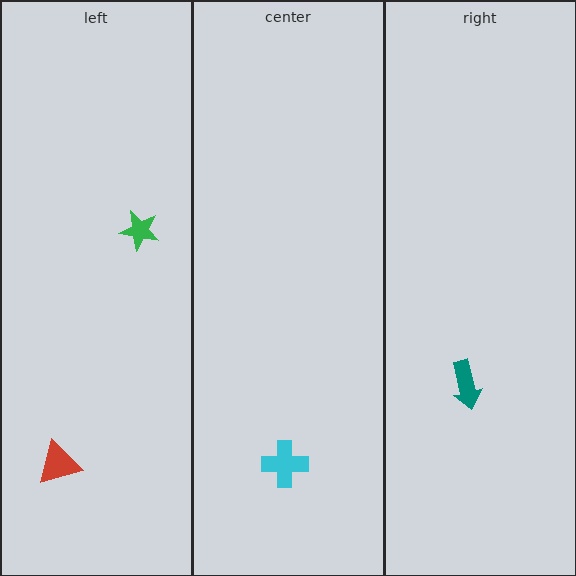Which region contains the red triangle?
The left region.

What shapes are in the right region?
The teal arrow.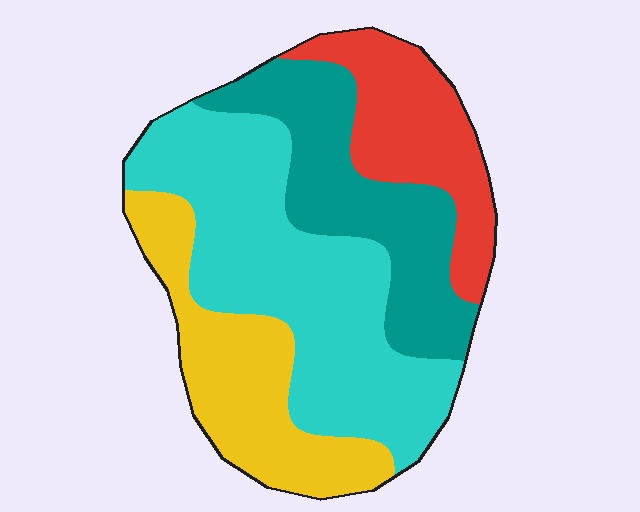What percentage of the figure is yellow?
Yellow covers 21% of the figure.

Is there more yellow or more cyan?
Cyan.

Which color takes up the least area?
Red, at roughly 15%.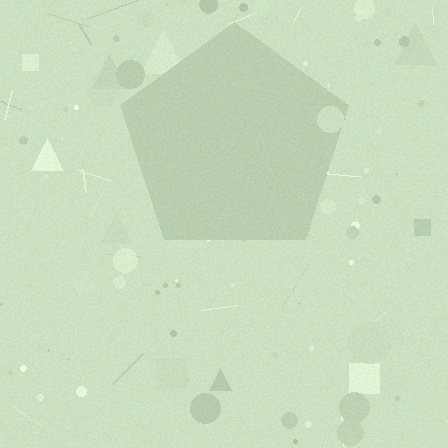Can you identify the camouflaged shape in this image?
The camouflaged shape is a pentagon.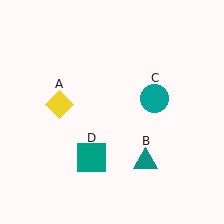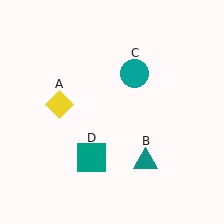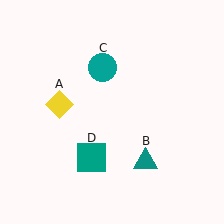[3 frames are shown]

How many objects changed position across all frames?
1 object changed position: teal circle (object C).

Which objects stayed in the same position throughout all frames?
Yellow diamond (object A) and teal triangle (object B) and teal square (object D) remained stationary.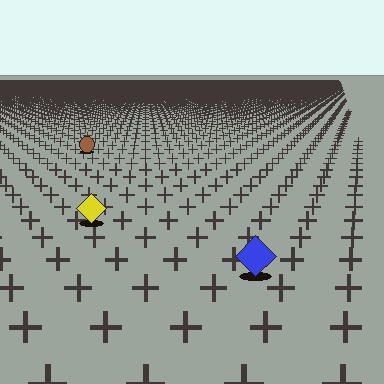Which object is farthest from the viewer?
The brown circle is farthest from the viewer. It appears smaller and the ground texture around it is denser.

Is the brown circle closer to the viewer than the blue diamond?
No. The blue diamond is closer — you can tell from the texture gradient: the ground texture is coarser near it.